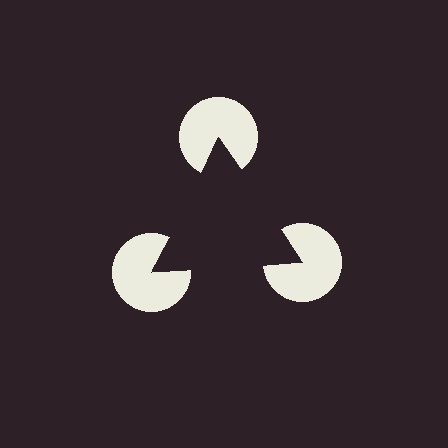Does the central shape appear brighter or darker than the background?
It typically appears slightly darker than the background, even though no actual brightness change is drawn.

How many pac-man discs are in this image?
There are 3 — one at each vertex of the illusory triangle.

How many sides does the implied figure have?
3 sides.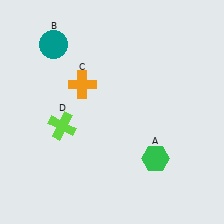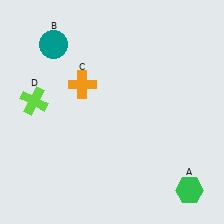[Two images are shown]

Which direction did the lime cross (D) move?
The lime cross (D) moved left.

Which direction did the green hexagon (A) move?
The green hexagon (A) moved right.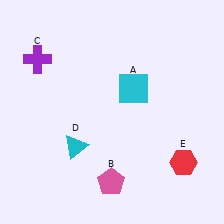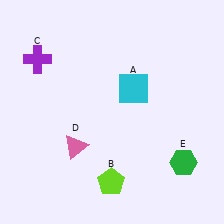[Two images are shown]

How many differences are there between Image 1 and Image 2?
There are 3 differences between the two images.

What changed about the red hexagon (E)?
In Image 1, E is red. In Image 2, it changed to green.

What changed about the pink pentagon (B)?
In Image 1, B is pink. In Image 2, it changed to lime.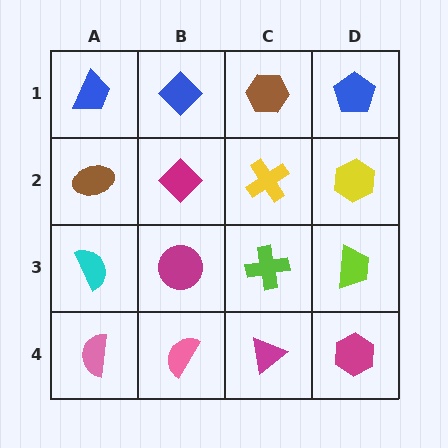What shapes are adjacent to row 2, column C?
A brown hexagon (row 1, column C), a lime cross (row 3, column C), a magenta diamond (row 2, column B), a yellow hexagon (row 2, column D).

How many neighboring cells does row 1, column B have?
3.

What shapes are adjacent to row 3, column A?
A brown ellipse (row 2, column A), a pink semicircle (row 4, column A), a magenta circle (row 3, column B).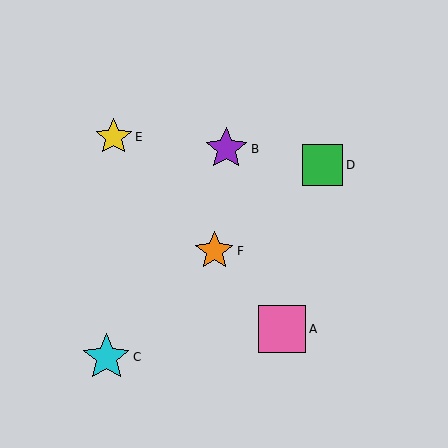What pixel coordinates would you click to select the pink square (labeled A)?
Click at (282, 329) to select the pink square A.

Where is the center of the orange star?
The center of the orange star is at (214, 251).